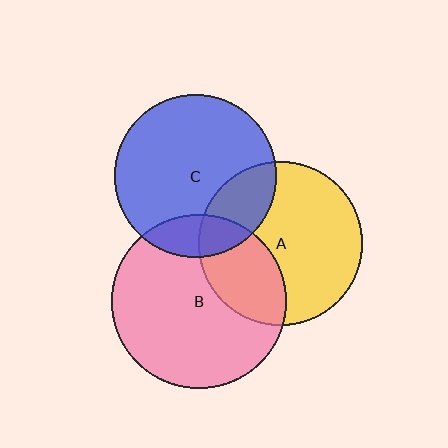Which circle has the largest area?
Circle B (pink).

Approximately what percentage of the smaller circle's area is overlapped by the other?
Approximately 20%.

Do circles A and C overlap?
Yes.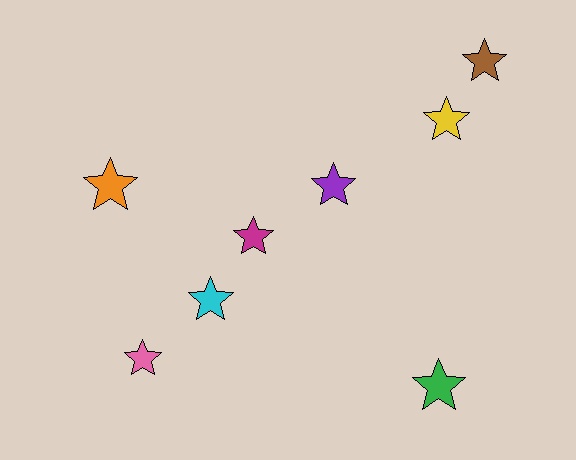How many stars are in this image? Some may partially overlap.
There are 8 stars.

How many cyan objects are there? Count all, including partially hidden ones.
There is 1 cyan object.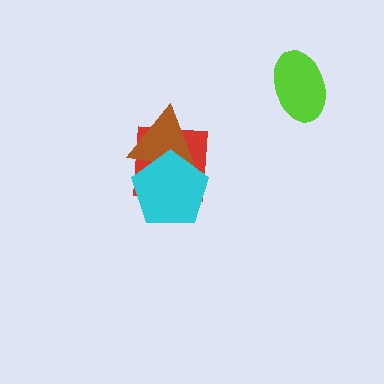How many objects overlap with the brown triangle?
2 objects overlap with the brown triangle.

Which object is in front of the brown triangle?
The cyan pentagon is in front of the brown triangle.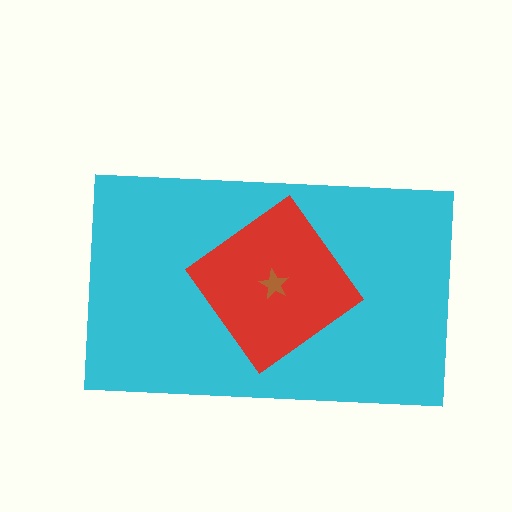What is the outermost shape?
The cyan rectangle.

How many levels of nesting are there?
3.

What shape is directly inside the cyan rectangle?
The red diamond.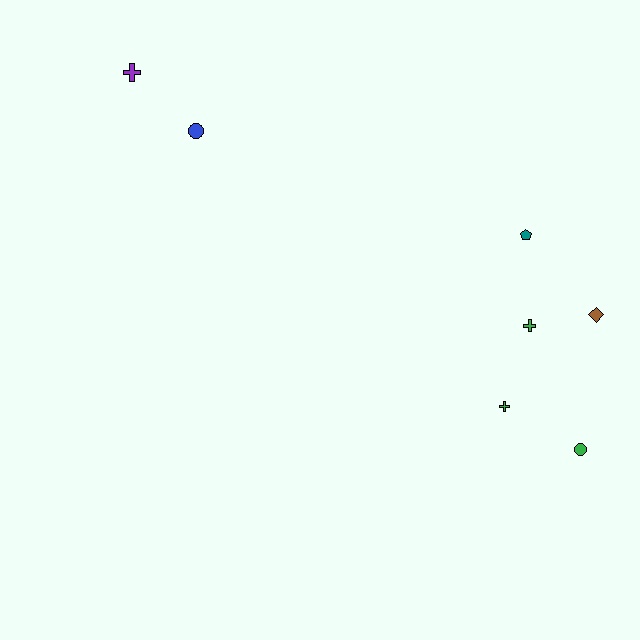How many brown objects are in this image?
There is 1 brown object.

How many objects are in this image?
There are 7 objects.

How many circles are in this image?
There are 2 circles.